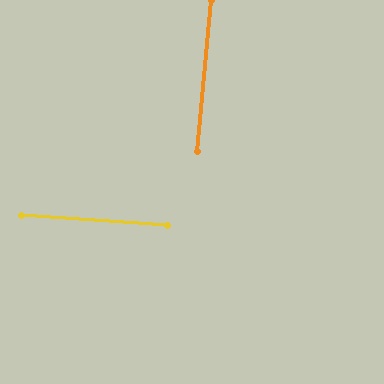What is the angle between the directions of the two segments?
Approximately 89 degrees.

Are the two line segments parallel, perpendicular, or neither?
Perpendicular — they meet at approximately 89°.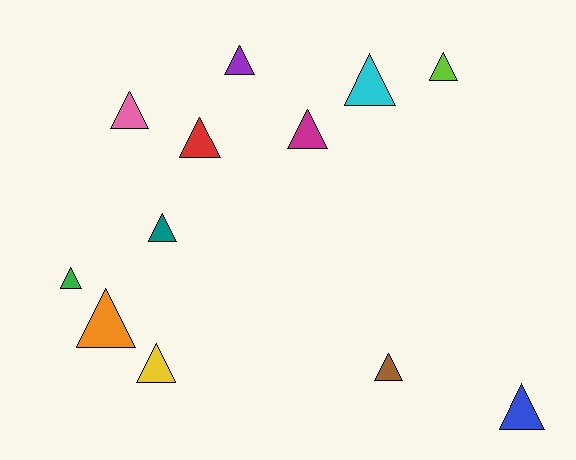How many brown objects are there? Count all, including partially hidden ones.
There is 1 brown object.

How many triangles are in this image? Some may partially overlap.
There are 12 triangles.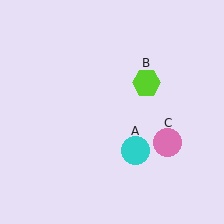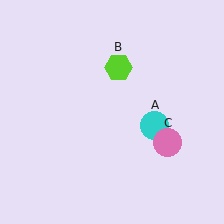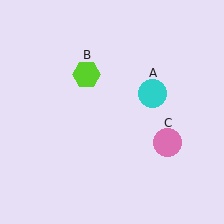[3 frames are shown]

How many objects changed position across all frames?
2 objects changed position: cyan circle (object A), lime hexagon (object B).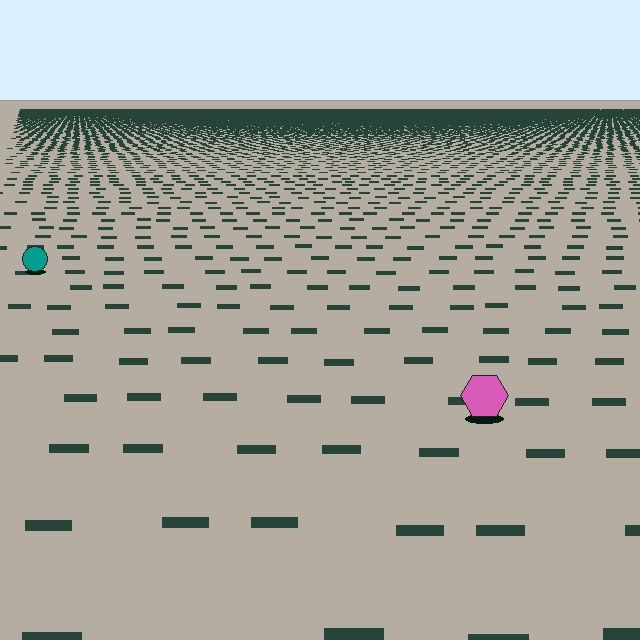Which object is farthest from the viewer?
The teal circle is farthest from the viewer. It appears smaller and the ground texture around it is denser.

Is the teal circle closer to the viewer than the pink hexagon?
No. The pink hexagon is closer — you can tell from the texture gradient: the ground texture is coarser near it.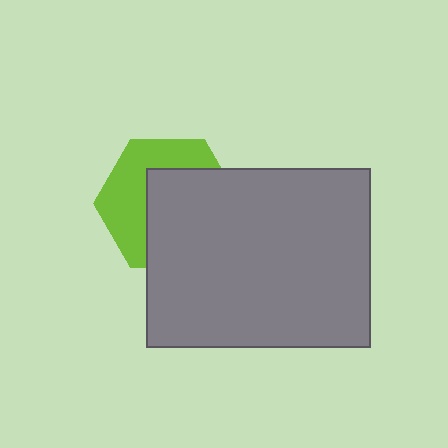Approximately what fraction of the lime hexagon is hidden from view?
Roughly 56% of the lime hexagon is hidden behind the gray rectangle.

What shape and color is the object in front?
The object in front is a gray rectangle.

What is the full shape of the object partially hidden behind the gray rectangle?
The partially hidden object is a lime hexagon.